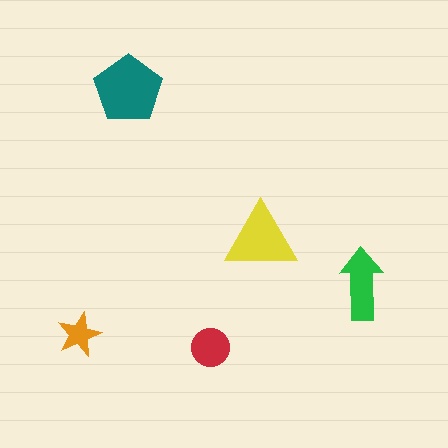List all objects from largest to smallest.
The teal pentagon, the yellow triangle, the green arrow, the red circle, the orange star.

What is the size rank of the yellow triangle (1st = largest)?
2nd.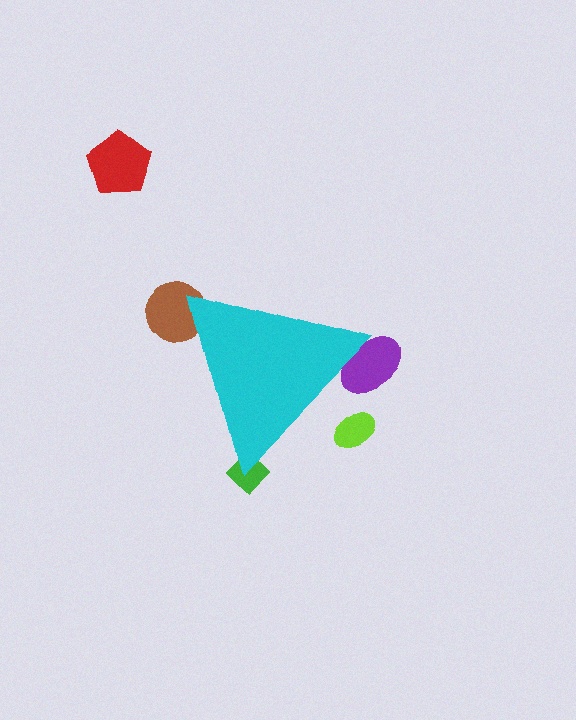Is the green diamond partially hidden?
Yes, the green diamond is partially hidden behind the cyan triangle.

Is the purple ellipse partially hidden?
Yes, the purple ellipse is partially hidden behind the cyan triangle.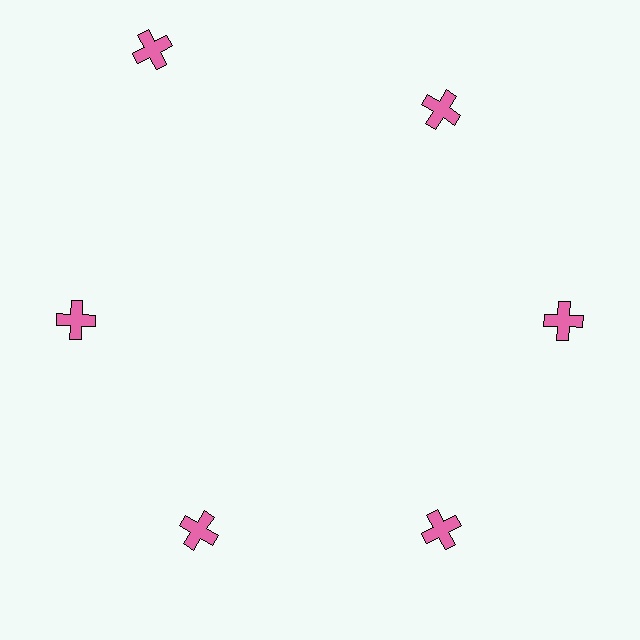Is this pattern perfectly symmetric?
No. The 6 pink crosses are arranged in a ring, but one element near the 11 o'clock position is pushed outward from the center, breaking the 6-fold rotational symmetry.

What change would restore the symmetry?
The symmetry would be restored by moving it inward, back onto the ring so that all 6 crosses sit at equal angles and equal distance from the center.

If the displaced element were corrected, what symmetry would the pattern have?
It would have 6-fold rotational symmetry — the pattern would map onto itself every 60 degrees.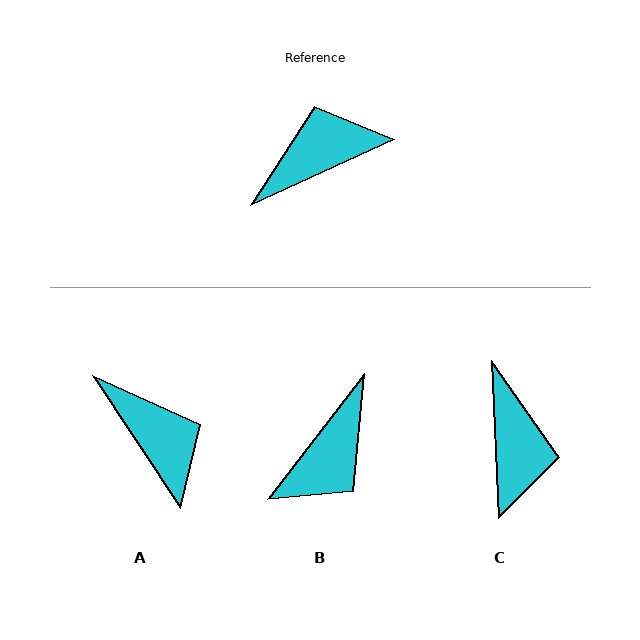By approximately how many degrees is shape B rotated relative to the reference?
Approximately 152 degrees clockwise.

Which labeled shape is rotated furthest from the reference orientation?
B, about 152 degrees away.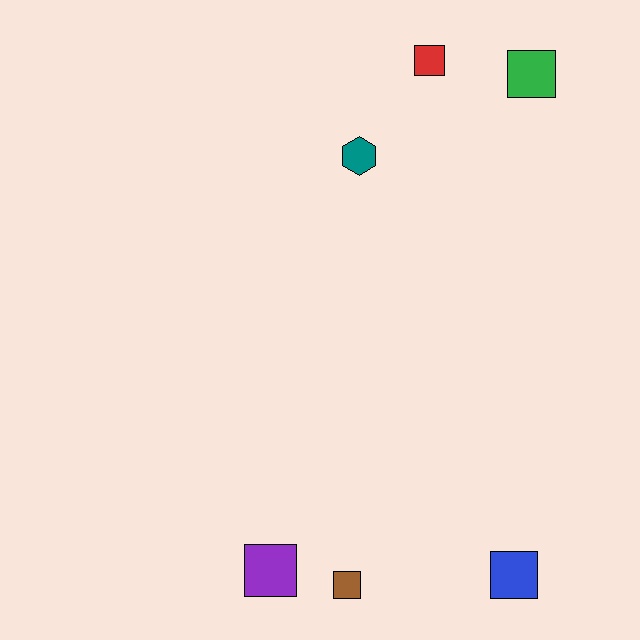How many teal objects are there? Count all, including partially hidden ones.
There is 1 teal object.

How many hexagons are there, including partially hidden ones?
There is 1 hexagon.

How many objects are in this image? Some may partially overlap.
There are 6 objects.